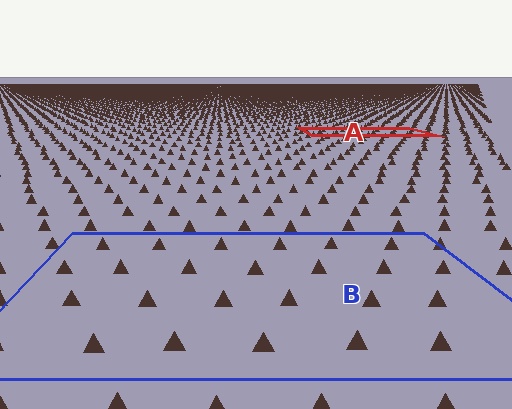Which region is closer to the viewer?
Region B is closer. The texture elements there are larger and more spread out.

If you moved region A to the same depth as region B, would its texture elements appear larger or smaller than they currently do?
They would appear larger. At a closer depth, the same texture elements are projected at a bigger on-screen size.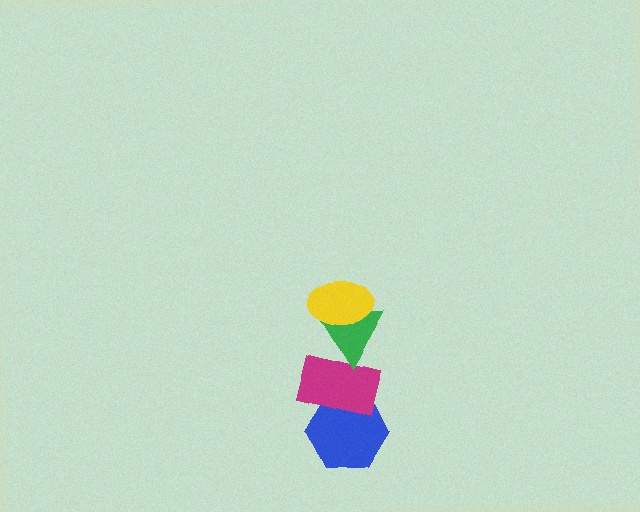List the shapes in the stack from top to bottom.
From top to bottom: the yellow ellipse, the green triangle, the magenta rectangle, the blue hexagon.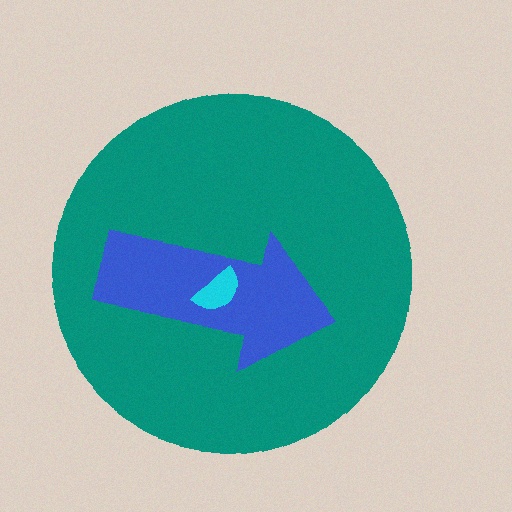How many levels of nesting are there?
3.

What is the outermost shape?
The teal circle.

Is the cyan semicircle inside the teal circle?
Yes.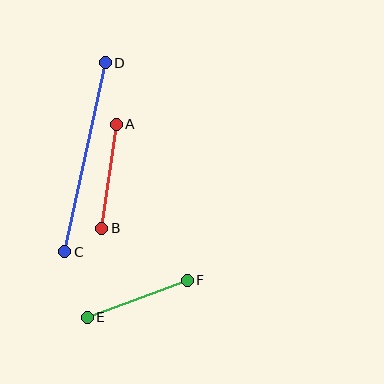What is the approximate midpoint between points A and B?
The midpoint is at approximately (109, 176) pixels.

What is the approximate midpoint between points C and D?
The midpoint is at approximately (85, 157) pixels.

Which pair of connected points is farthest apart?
Points C and D are farthest apart.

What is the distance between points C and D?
The distance is approximately 193 pixels.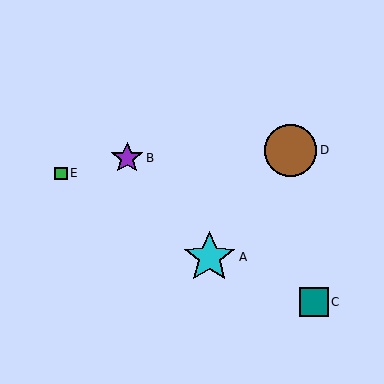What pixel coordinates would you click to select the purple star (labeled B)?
Click at (127, 158) to select the purple star B.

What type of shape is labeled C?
Shape C is a teal square.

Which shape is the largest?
The cyan star (labeled A) is the largest.